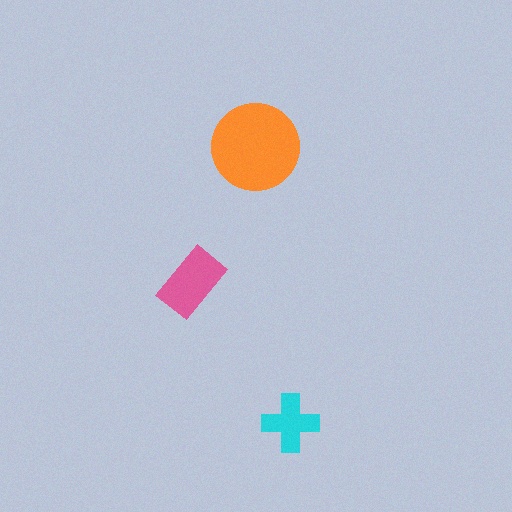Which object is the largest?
The orange circle.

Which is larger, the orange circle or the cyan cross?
The orange circle.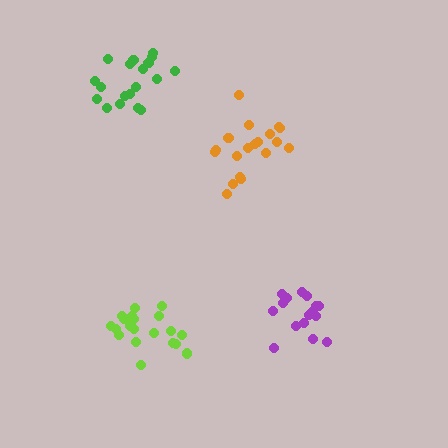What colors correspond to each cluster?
The clusters are colored: lime, orange, purple, green.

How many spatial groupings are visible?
There are 4 spatial groupings.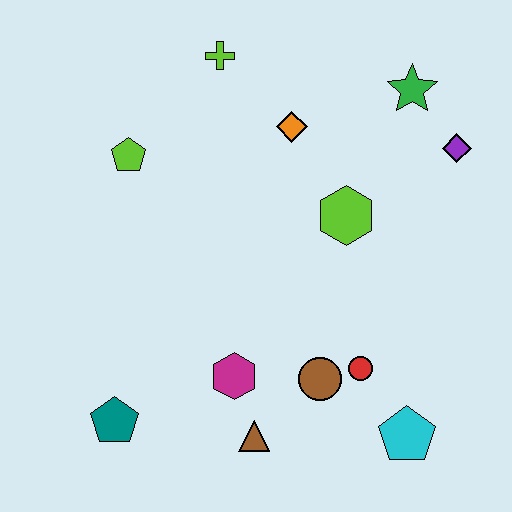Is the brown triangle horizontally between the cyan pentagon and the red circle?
No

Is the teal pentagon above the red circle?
No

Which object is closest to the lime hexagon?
The orange diamond is closest to the lime hexagon.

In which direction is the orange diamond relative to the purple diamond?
The orange diamond is to the left of the purple diamond.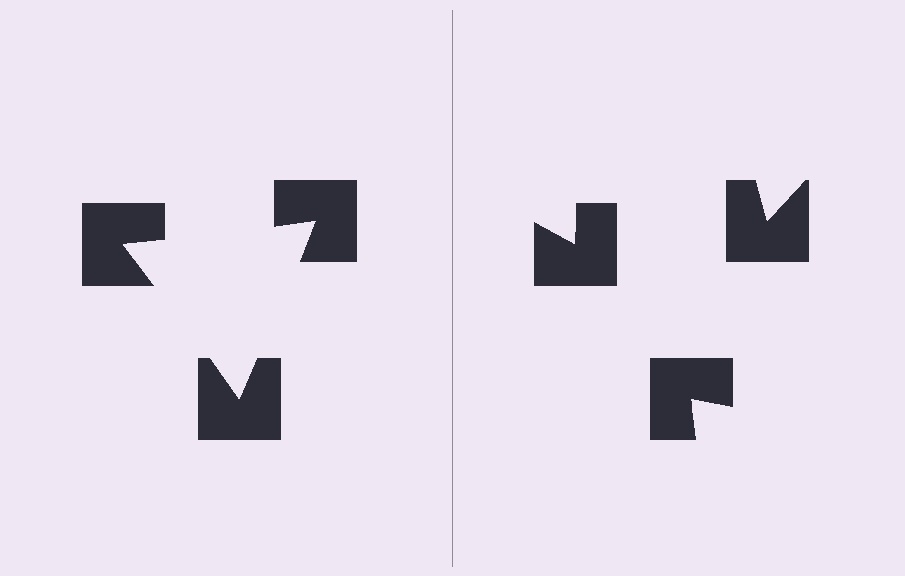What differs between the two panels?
The notched squares are positioned identically on both sides; only the wedge orientations differ. On the left they align to a triangle; on the right they are misaligned.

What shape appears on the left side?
An illusory triangle.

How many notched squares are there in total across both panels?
6 — 3 on each side.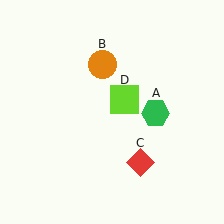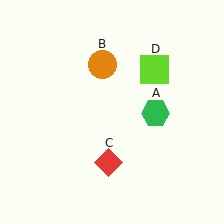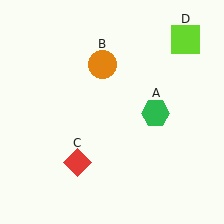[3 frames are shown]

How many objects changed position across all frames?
2 objects changed position: red diamond (object C), lime square (object D).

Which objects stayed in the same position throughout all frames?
Green hexagon (object A) and orange circle (object B) remained stationary.